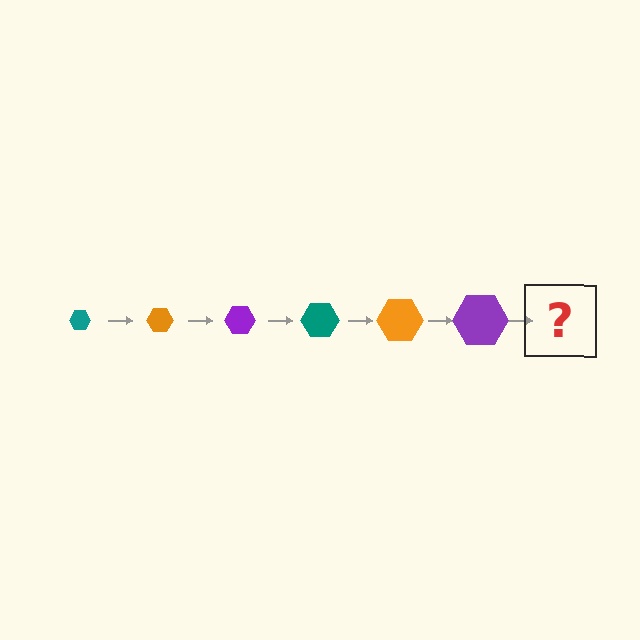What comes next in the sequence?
The next element should be a teal hexagon, larger than the previous one.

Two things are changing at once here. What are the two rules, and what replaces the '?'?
The two rules are that the hexagon grows larger each step and the color cycles through teal, orange, and purple. The '?' should be a teal hexagon, larger than the previous one.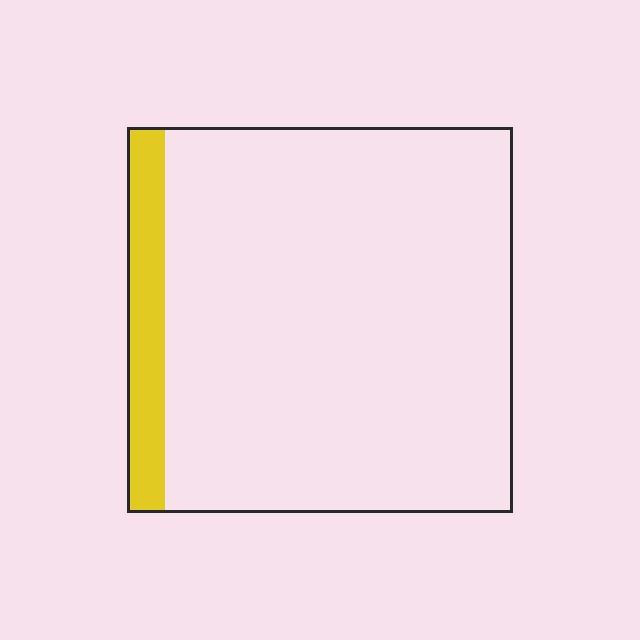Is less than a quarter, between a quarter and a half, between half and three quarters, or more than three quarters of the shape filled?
Less than a quarter.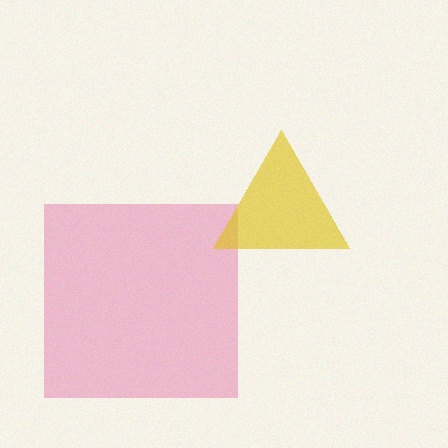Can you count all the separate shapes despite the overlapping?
Yes, there are 2 separate shapes.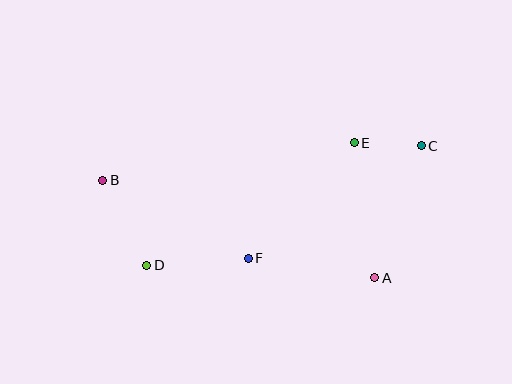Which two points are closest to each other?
Points C and E are closest to each other.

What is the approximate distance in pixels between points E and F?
The distance between E and F is approximately 157 pixels.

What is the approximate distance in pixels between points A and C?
The distance between A and C is approximately 140 pixels.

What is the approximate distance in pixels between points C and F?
The distance between C and F is approximately 206 pixels.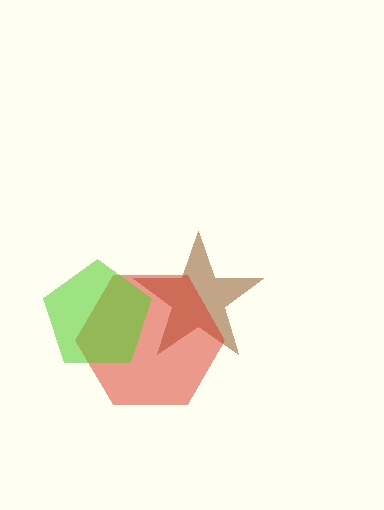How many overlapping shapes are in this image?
There are 3 overlapping shapes in the image.